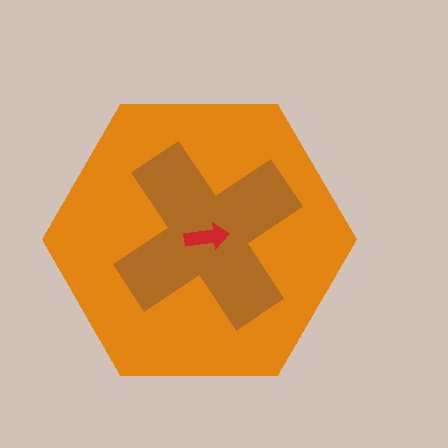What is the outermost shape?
The orange hexagon.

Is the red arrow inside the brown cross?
Yes.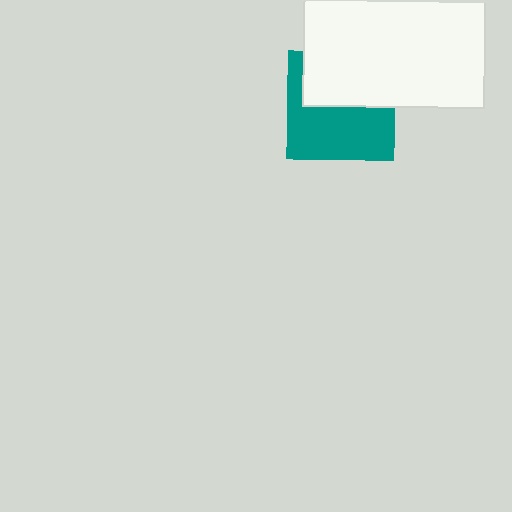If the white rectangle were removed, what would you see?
You would see the complete teal square.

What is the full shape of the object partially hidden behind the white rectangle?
The partially hidden object is a teal square.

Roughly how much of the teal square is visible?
About half of it is visible (roughly 56%).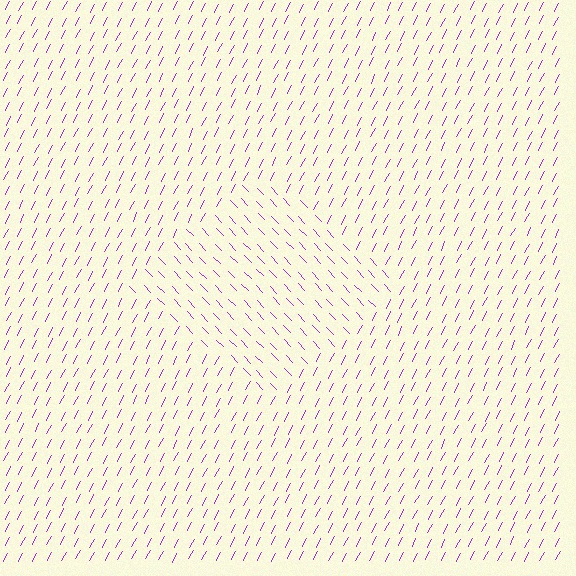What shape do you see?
I see a diamond.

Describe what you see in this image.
The image is filled with small purple line segments. A diamond region in the image has lines oriented differently from the surrounding lines, creating a visible texture boundary.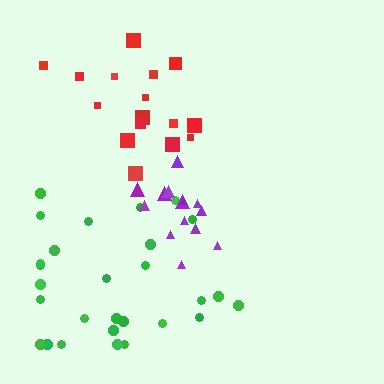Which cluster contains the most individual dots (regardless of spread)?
Green (29).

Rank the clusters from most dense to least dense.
purple, red, green.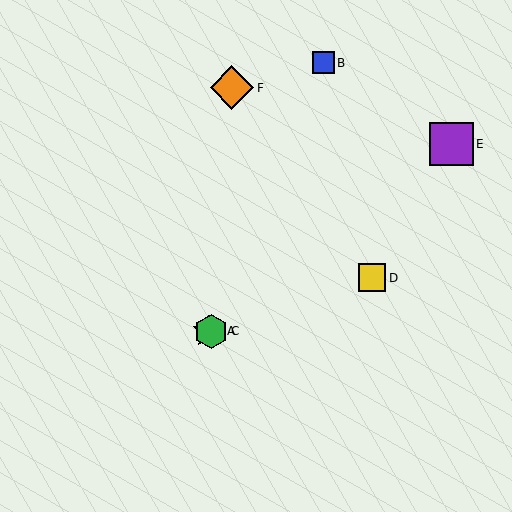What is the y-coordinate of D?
Object D is at y≈278.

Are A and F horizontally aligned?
No, A is at y≈331 and F is at y≈88.